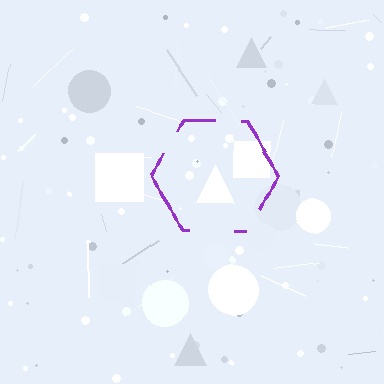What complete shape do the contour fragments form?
The contour fragments form a hexagon.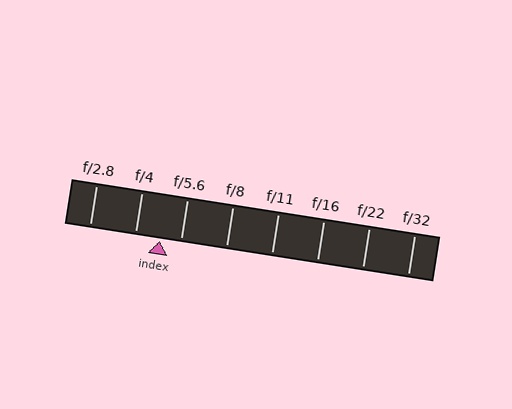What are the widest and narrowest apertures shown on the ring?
The widest aperture shown is f/2.8 and the narrowest is f/32.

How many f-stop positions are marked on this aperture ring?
There are 8 f-stop positions marked.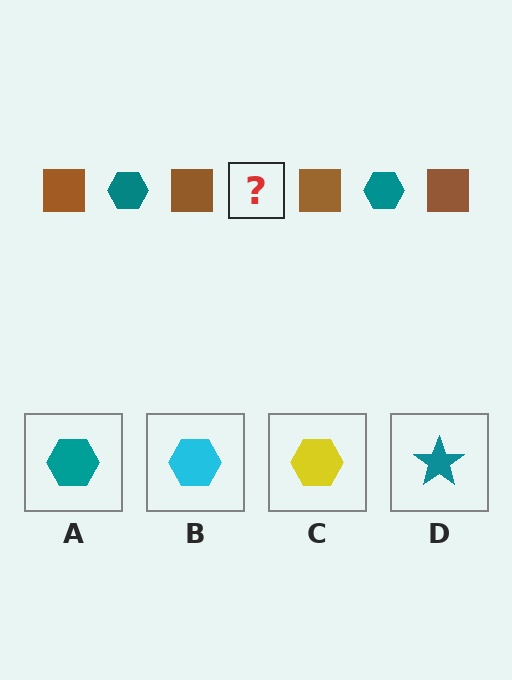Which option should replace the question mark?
Option A.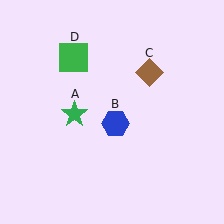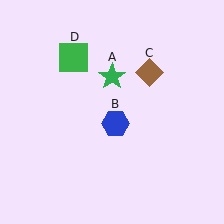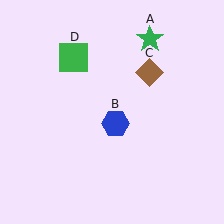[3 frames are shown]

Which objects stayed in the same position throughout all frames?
Blue hexagon (object B) and brown diamond (object C) and green square (object D) remained stationary.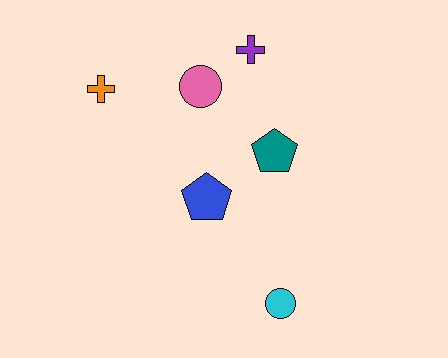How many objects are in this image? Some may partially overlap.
There are 6 objects.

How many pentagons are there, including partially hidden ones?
There are 2 pentagons.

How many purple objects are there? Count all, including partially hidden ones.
There is 1 purple object.